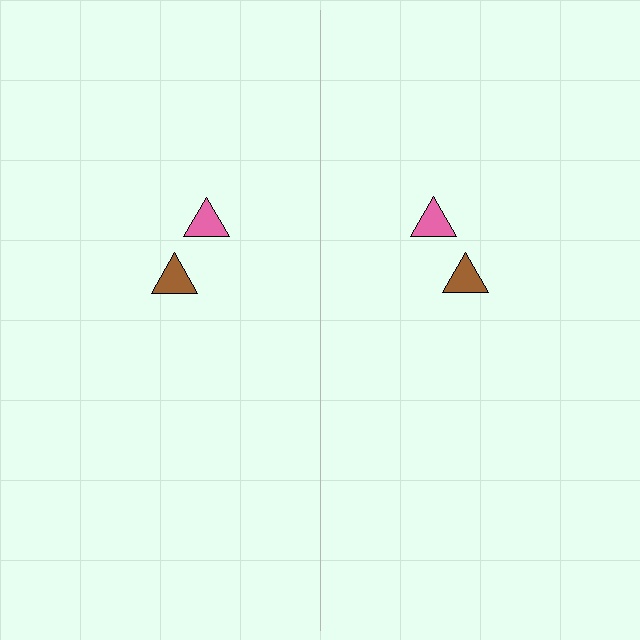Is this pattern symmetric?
Yes, this pattern has bilateral (reflection) symmetry.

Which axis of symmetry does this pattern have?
The pattern has a vertical axis of symmetry running through the center of the image.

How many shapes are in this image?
There are 4 shapes in this image.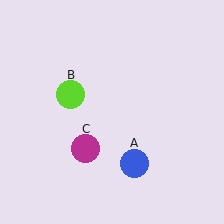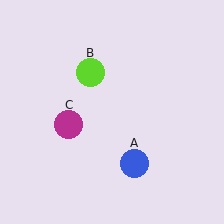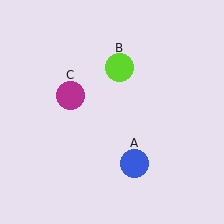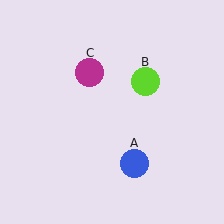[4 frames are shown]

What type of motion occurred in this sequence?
The lime circle (object B), magenta circle (object C) rotated clockwise around the center of the scene.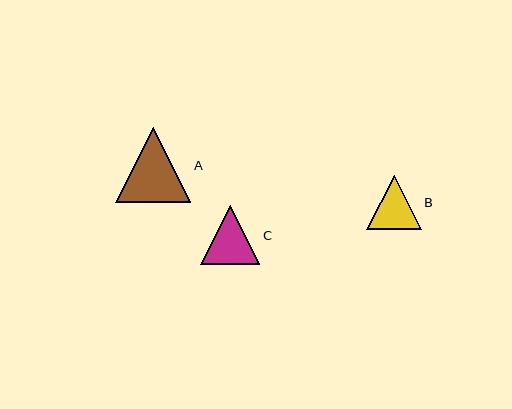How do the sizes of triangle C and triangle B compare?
Triangle C and triangle B are approximately the same size.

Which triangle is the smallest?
Triangle B is the smallest with a size of approximately 54 pixels.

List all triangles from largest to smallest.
From largest to smallest: A, C, B.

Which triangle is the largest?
Triangle A is the largest with a size of approximately 75 pixels.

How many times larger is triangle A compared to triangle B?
Triangle A is approximately 1.4 times the size of triangle B.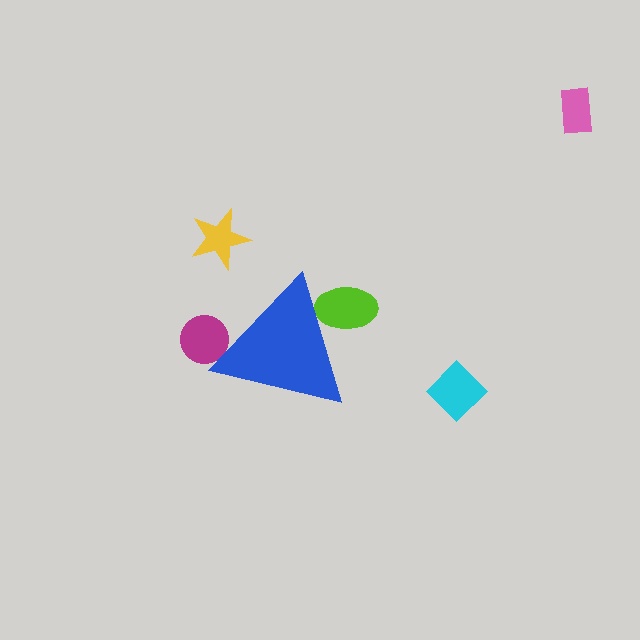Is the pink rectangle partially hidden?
No, the pink rectangle is fully visible.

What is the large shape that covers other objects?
A blue triangle.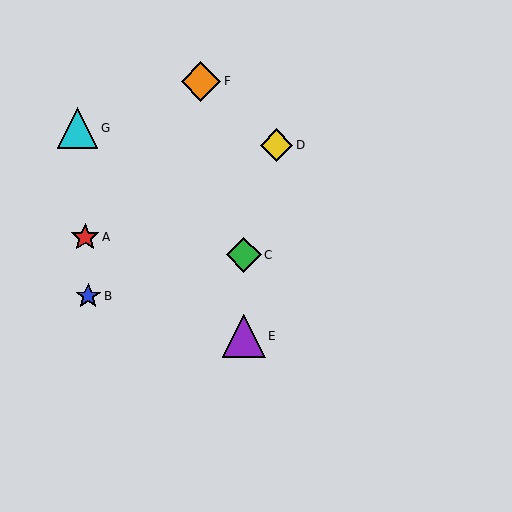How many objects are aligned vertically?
2 objects (C, E) are aligned vertically.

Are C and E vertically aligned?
Yes, both are at x≈244.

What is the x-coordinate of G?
Object G is at x≈78.